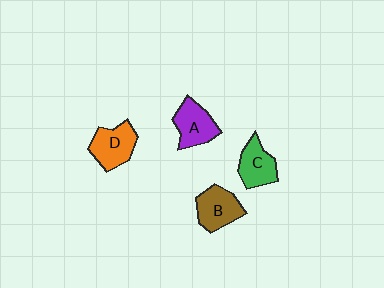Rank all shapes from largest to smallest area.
From largest to smallest: D (orange), A (purple), B (brown), C (green).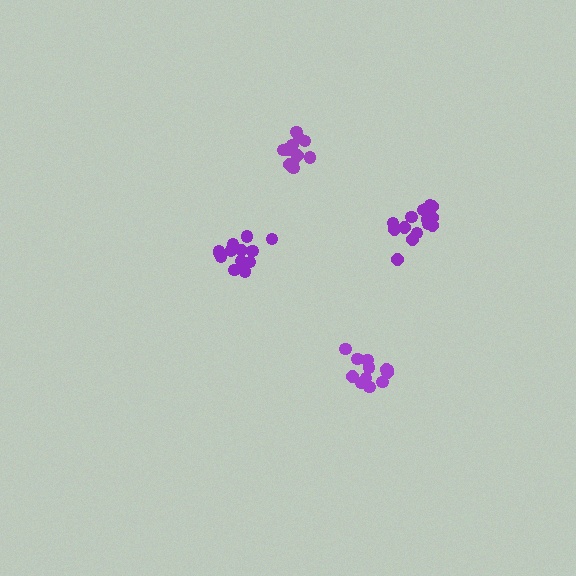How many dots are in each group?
Group 1: 12 dots, Group 2: 15 dots, Group 3: 14 dots, Group 4: 13 dots (54 total).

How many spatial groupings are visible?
There are 4 spatial groupings.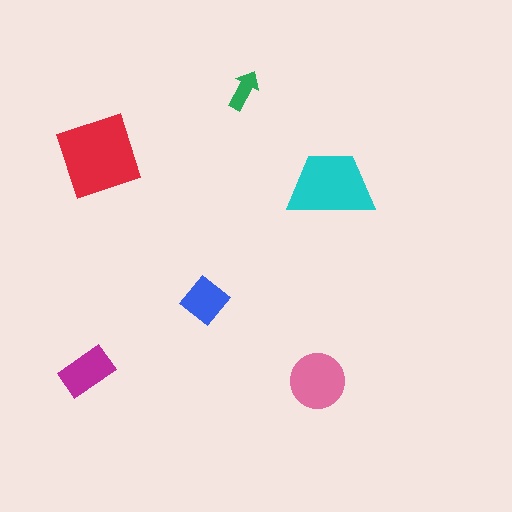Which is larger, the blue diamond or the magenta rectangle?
The magenta rectangle.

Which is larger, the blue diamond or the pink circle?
The pink circle.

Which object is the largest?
The red diamond.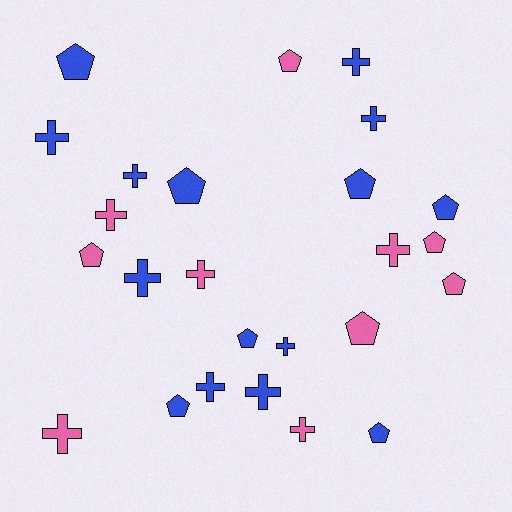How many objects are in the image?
There are 25 objects.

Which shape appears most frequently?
Cross, with 13 objects.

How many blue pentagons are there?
There are 7 blue pentagons.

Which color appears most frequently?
Blue, with 15 objects.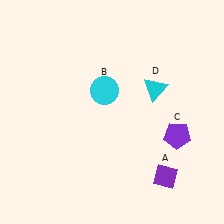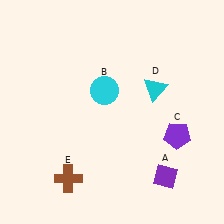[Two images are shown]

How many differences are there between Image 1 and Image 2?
There is 1 difference between the two images.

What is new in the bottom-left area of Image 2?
A brown cross (E) was added in the bottom-left area of Image 2.